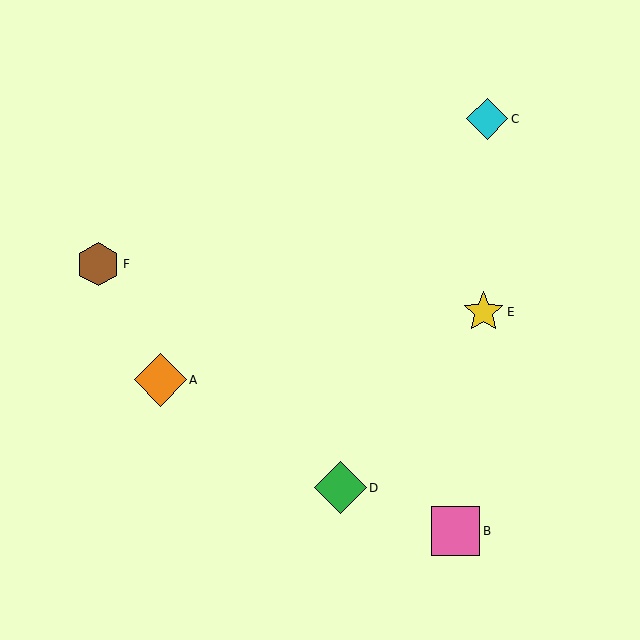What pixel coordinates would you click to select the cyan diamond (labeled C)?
Click at (487, 119) to select the cyan diamond C.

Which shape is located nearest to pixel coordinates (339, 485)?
The green diamond (labeled D) at (340, 488) is nearest to that location.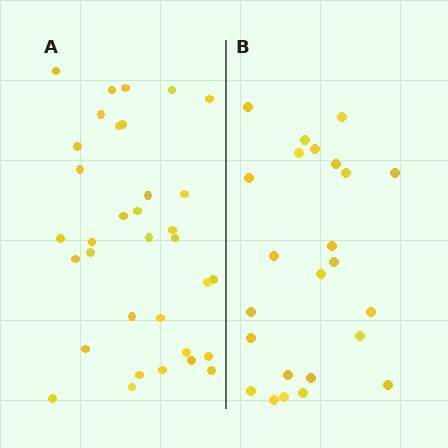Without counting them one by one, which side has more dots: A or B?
Region A (the left region) has more dots.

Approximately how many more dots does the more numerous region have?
Region A has roughly 10 or so more dots than region B.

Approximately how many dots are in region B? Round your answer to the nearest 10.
About 20 dots. (The exact count is 24, which rounds to 20.)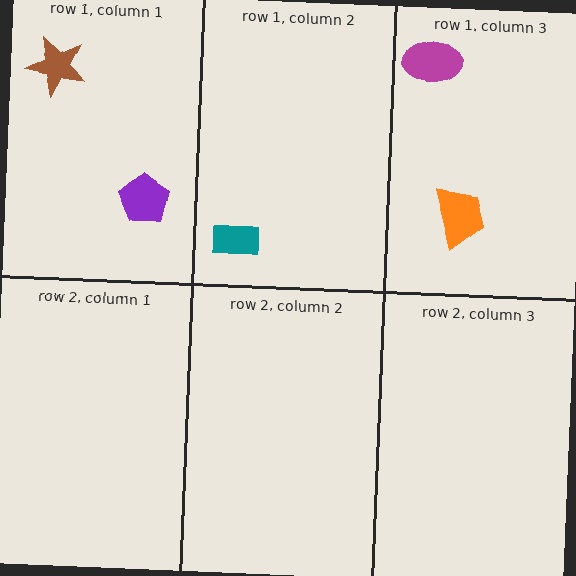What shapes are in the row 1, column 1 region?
The purple pentagon, the brown star.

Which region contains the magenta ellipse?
The row 1, column 3 region.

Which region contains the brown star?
The row 1, column 1 region.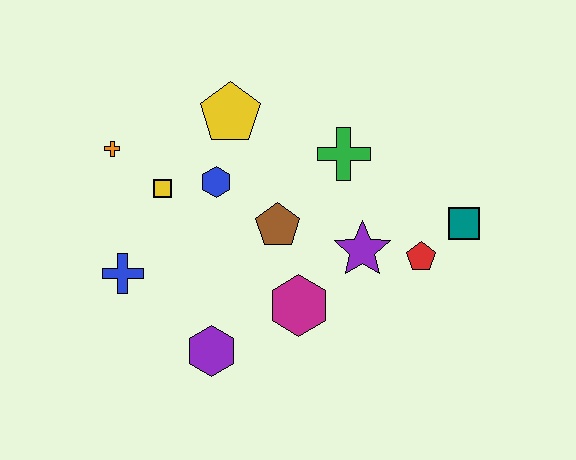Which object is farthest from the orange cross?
The teal square is farthest from the orange cross.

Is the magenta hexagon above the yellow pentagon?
No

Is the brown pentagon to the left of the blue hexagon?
No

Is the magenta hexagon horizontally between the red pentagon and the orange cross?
Yes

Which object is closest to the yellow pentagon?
The blue hexagon is closest to the yellow pentagon.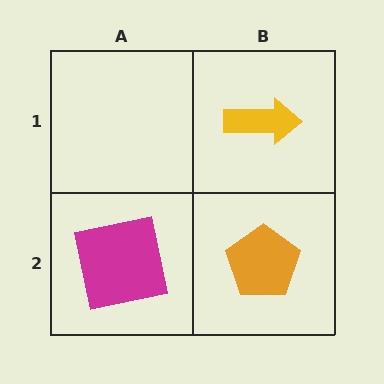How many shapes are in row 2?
2 shapes.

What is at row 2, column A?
A magenta square.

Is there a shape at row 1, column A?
No, that cell is empty.